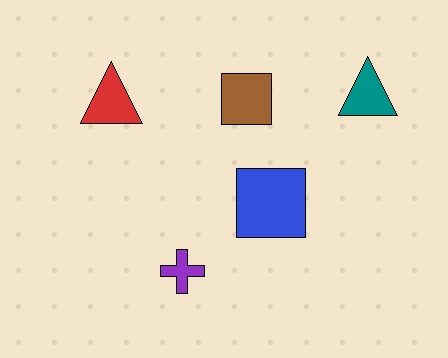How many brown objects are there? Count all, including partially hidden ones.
There is 1 brown object.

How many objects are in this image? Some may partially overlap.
There are 5 objects.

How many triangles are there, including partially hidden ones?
There are 2 triangles.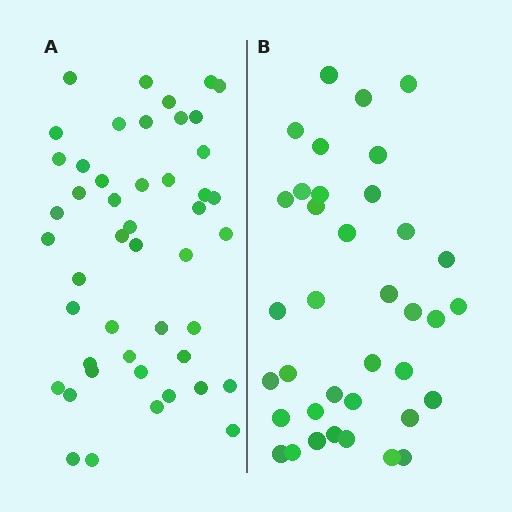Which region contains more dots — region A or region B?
Region A (the left region) has more dots.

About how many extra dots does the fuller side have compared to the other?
Region A has roughly 10 or so more dots than region B.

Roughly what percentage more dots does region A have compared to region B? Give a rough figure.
About 25% more.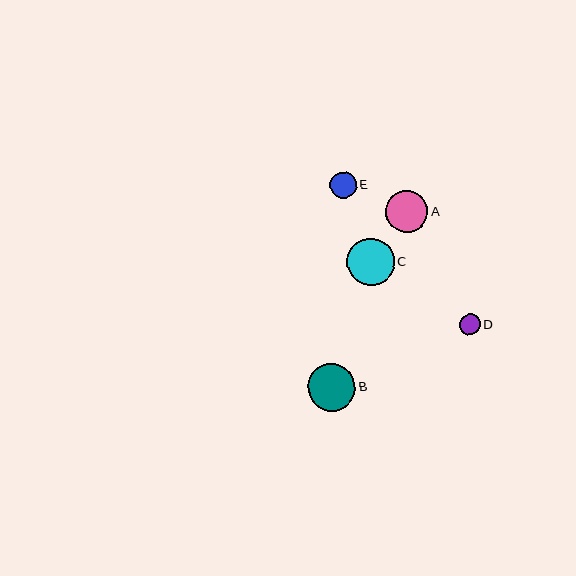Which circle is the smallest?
Circle D is the smallest with a size of approximately 21 pixels.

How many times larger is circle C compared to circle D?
Circle C is approximately 2.2 times the size of circle D.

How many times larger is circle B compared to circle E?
Circle B is approximately 1.8 times the size of circle E.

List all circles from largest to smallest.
From largest to smallest: C, B, A, E, D.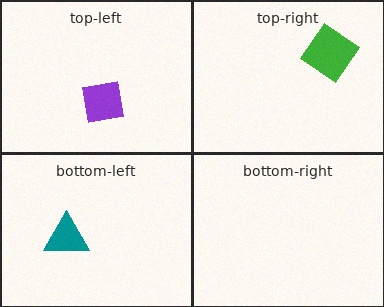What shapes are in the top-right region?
The green diamond.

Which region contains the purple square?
The top-left region.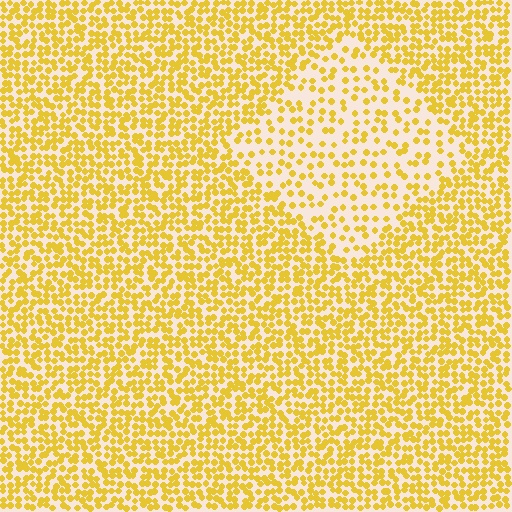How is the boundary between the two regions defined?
The boundary is defined by a change in element density (approximately 2.1x ratio). All elements are the same color, size, and shape.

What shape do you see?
I see a diamond.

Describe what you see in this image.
The image contains small yellow elements arranged at two different densities. A diamond-shaped region is visible where the elements are less densely packed than the surrounding area.